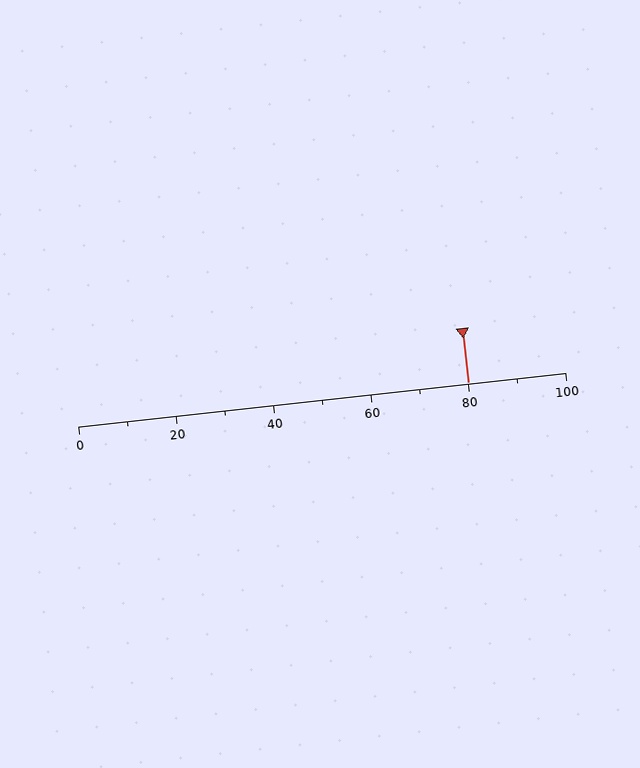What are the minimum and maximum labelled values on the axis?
The axis runs from 0 to 100.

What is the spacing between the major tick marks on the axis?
The major ticks are spaced 20 apart.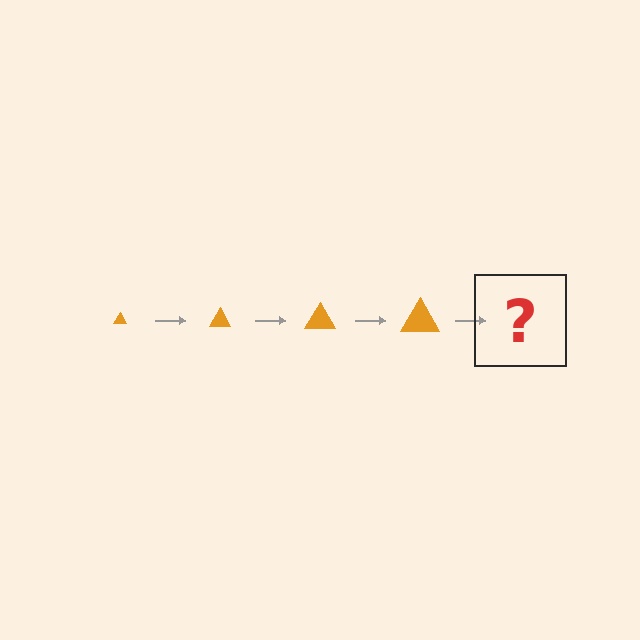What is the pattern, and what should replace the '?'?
The pattern is that the triangle gets progressively larger each step. The '?' should be an orange triangle, larger than the previous one.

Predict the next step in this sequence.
The next step is an orange triangle, larger than the previous one.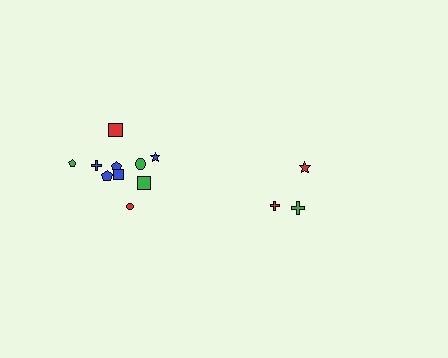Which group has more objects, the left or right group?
The left group.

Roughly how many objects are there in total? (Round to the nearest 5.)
Roughly 15 objects in total.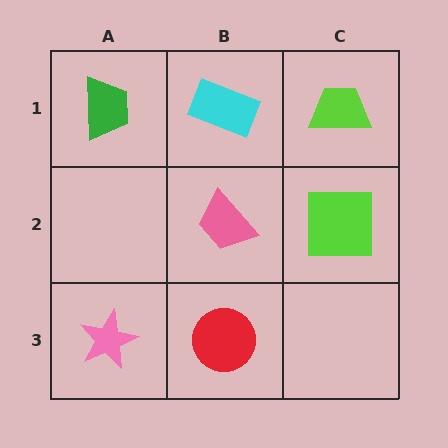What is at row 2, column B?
A pink trapezoid.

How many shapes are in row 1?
3 shapes.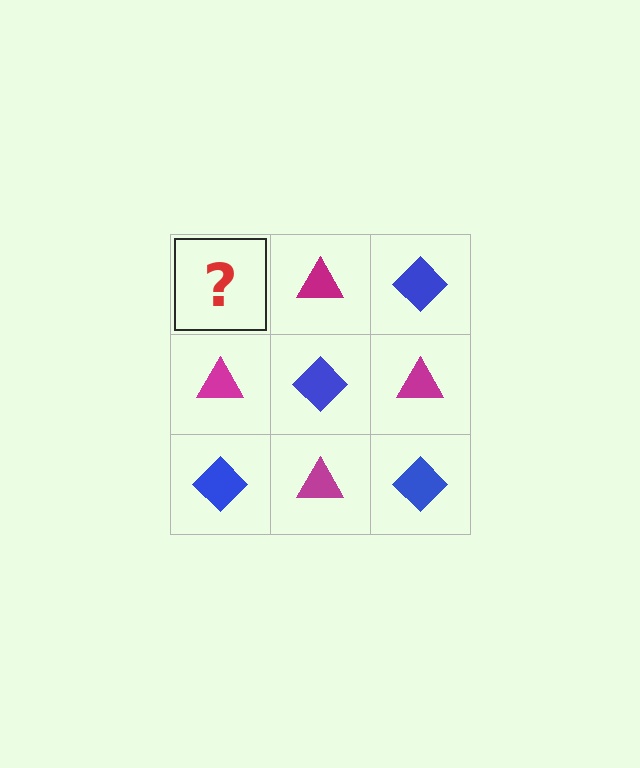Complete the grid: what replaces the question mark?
The question mark should be replaced with a blue diamond.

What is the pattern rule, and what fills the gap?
The rule is that it alternates blue diamond and magenta triangle in a checkerboard pattern. The gap should be filled with a blue diamond.